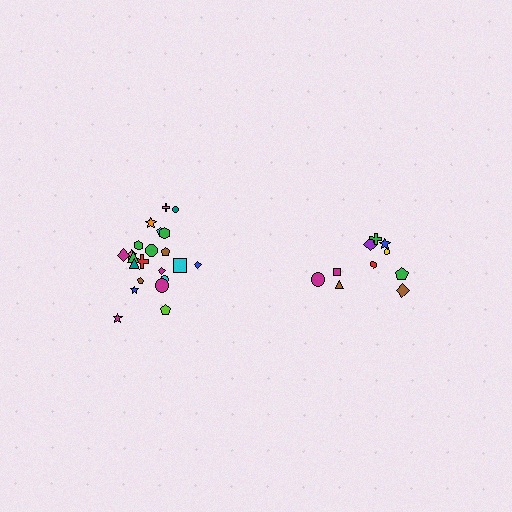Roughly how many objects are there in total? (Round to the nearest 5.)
Roughly 30 objects in total.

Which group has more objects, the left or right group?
The left group.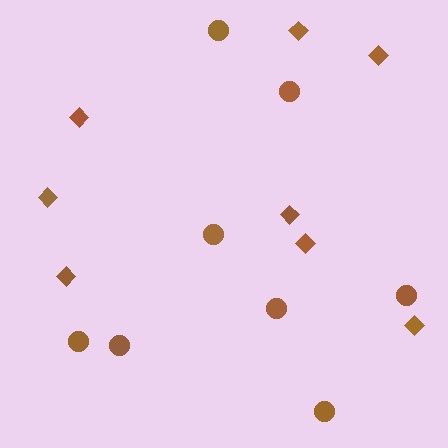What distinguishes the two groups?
There are 2 groups: one group of diamonds (8) and one group of circles (8).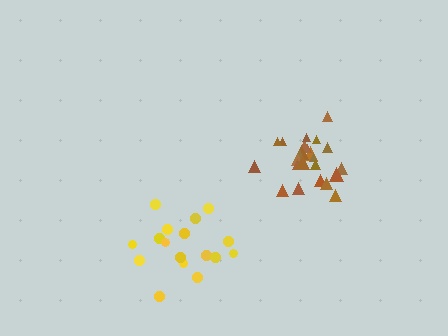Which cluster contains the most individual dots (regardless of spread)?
Brown (24).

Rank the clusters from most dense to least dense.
brown, yellow.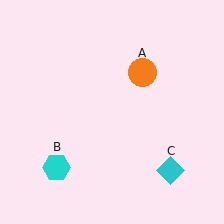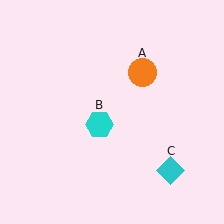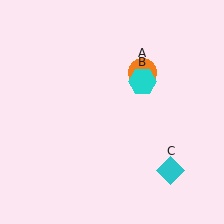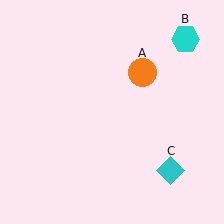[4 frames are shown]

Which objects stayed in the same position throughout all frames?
Orange circle (object A) and cyan diamond (object C) remained stationary.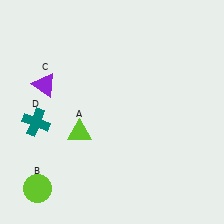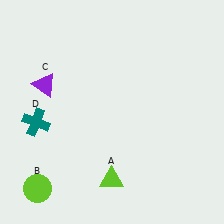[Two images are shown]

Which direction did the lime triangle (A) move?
The lime triangle (A) moved down.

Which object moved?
The lime triangle (A) moved down.